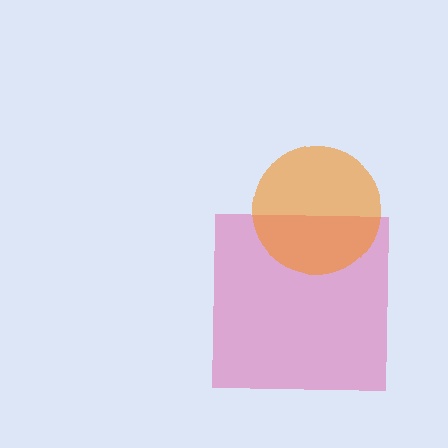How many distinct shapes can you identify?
There are 2 distinct shapes: a pink square, an orange circle.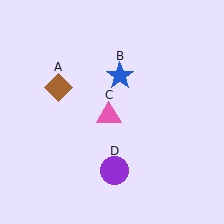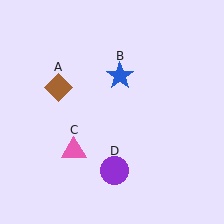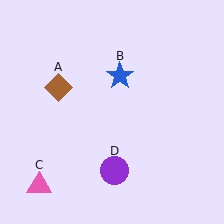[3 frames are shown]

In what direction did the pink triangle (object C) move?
The pink triangle (object C) moved down and to the left.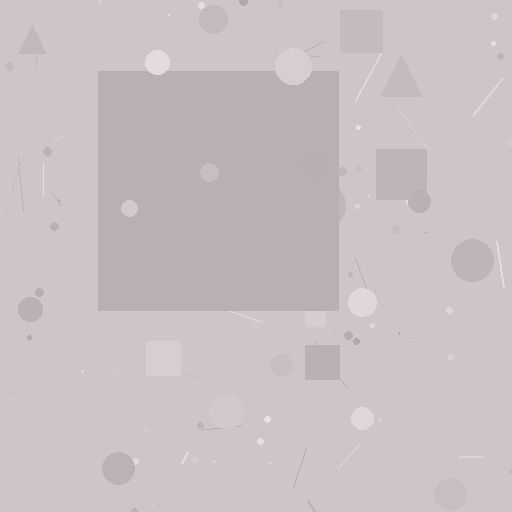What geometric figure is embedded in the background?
A square is embedded in the background.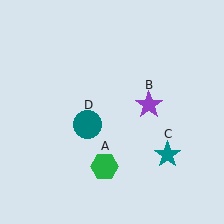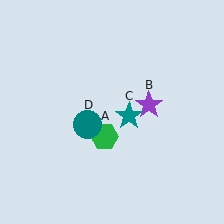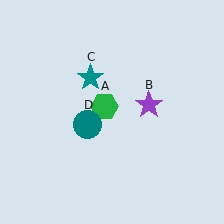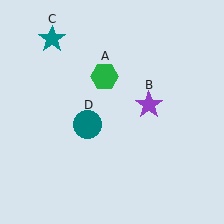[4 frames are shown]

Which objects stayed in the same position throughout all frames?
Purple star (object B) and teal circle (object D) remained stationary.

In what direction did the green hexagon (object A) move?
The green hexagon (object A) moved up.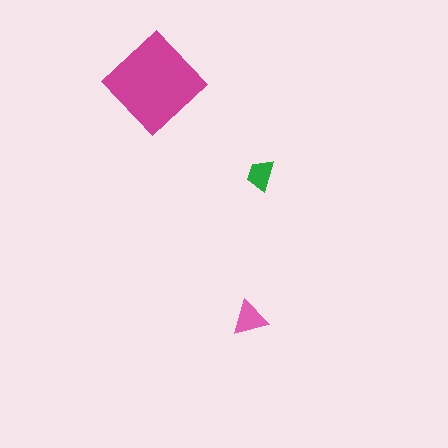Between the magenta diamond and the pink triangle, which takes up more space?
The magenta diamond.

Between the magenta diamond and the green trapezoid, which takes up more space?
The magenta diamond.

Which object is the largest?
The magenta diamond.